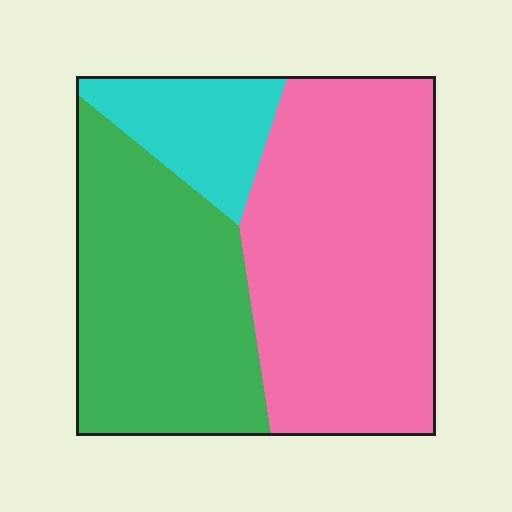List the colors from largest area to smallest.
From largest to smallest: pink, green, cyan.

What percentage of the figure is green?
Green covers roughly 35% of the figure.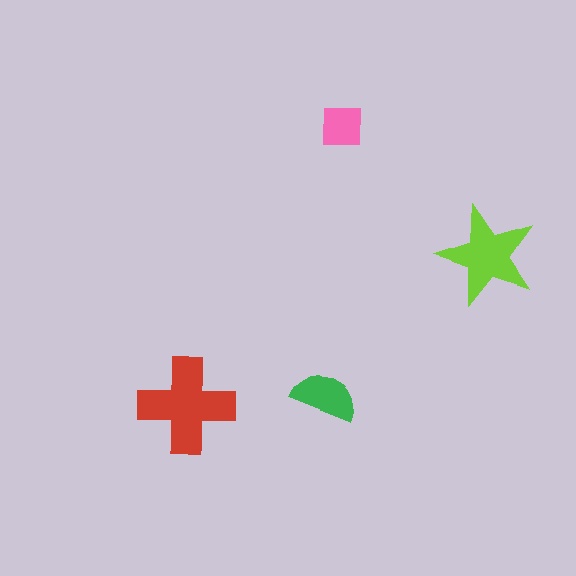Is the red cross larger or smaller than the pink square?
Larger.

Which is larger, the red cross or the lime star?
The red cross.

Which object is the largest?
The red cross.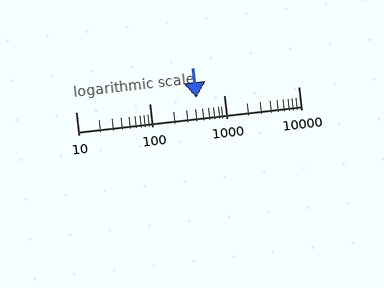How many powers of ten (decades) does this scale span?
The scale spans 3 decades, from 10 to 10000.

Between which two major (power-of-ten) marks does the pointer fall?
The pointer is between 100 and 1000.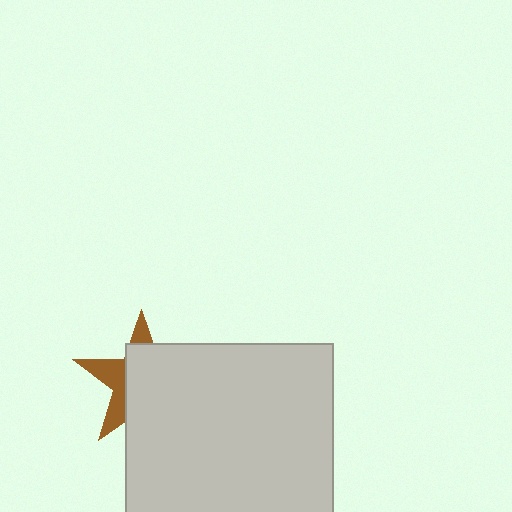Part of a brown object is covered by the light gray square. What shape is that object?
It is a star.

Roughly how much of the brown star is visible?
A small part of it is visible (roughly 36%).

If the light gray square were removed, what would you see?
You would see the complete brown star.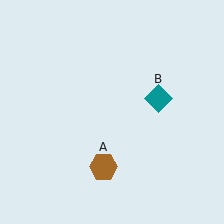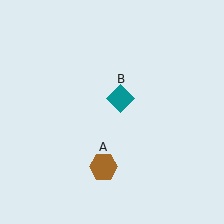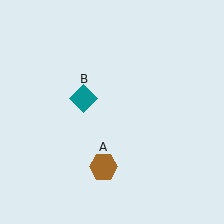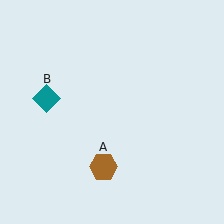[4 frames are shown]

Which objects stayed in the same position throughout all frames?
Brown hexagon (object A) remained stationary.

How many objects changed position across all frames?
1 object changed position: teal diamond (object B).